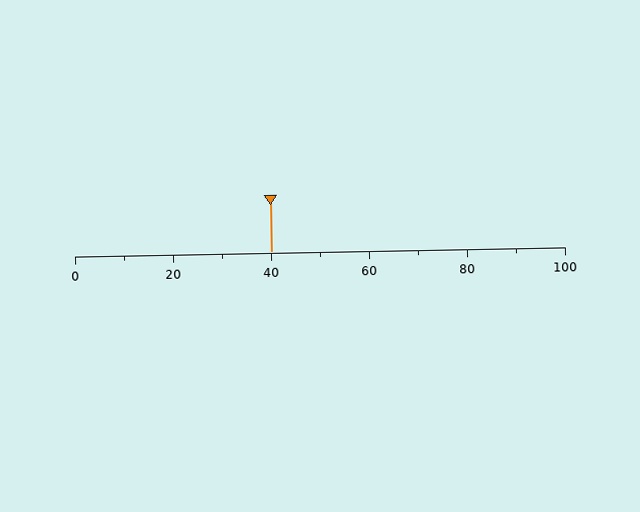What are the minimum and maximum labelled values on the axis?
The axis runs from 0 to 100.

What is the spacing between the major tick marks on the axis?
The major ticks are spaced 20 apart.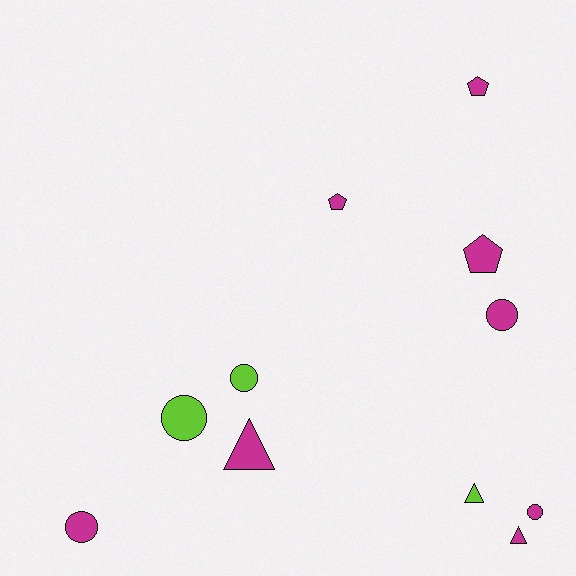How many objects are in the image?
There are 11 objects.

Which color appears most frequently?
Magenta, with 8 objects.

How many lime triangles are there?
There is 1 lime triangle.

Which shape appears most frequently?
Circle, with 5 objects.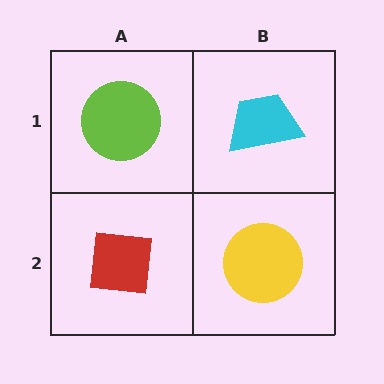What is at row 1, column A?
A lime circle.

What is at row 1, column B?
A cyan trapezoid.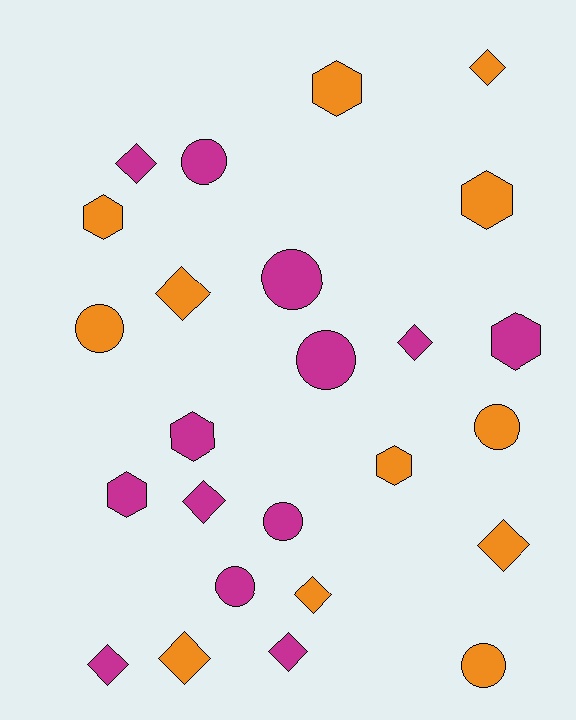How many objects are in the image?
There are 25 objects.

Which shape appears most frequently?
Diamond, with 10 objects.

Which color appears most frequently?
Magenta, with 13 objects.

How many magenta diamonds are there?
There are 5 magenta diamonds.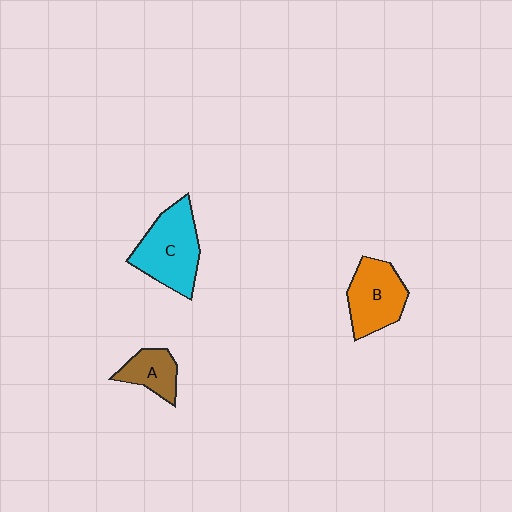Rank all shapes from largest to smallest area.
From largest to smallest: C (cyan), B (orange), A (brown).